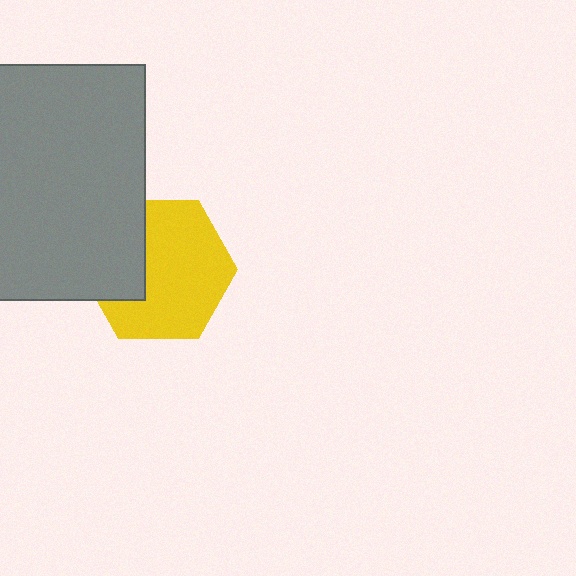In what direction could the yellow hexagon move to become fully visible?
The yellow hexagon could move right. That would shift it out from behind the gray rectangle entirely.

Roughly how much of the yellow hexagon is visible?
Most of it is visible (roughly 69%).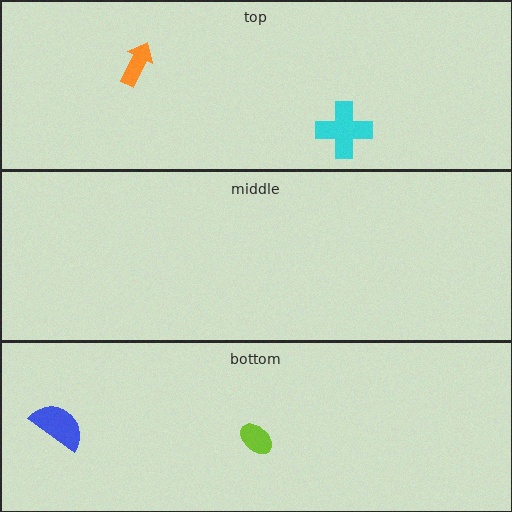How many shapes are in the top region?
2.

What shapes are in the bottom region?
The blue semicircle, the lime ellipse.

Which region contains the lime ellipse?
The bottom region.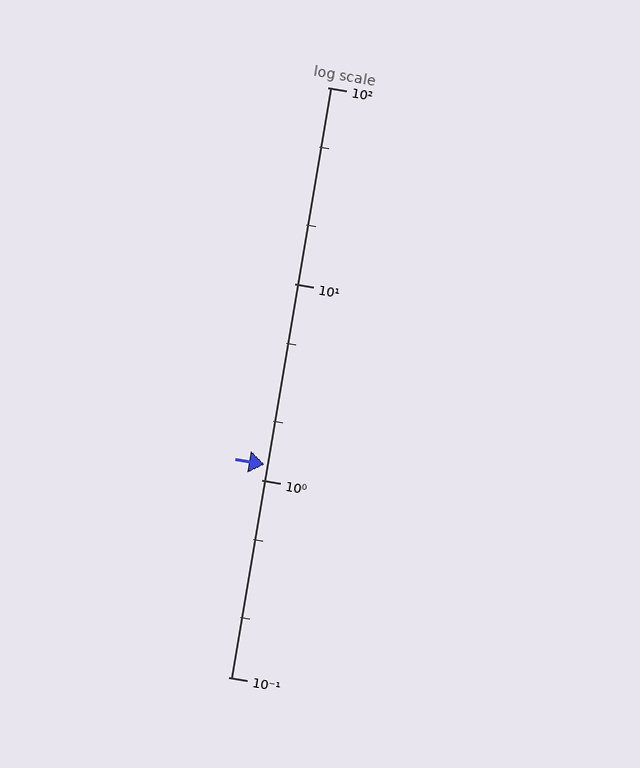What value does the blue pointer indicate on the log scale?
The pointer indicates approximately 1.2.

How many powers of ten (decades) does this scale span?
The scale spans 3 decades, from 0.1 to 100.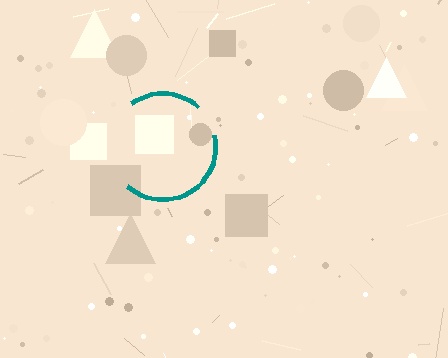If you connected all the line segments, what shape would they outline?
They would outline a circle.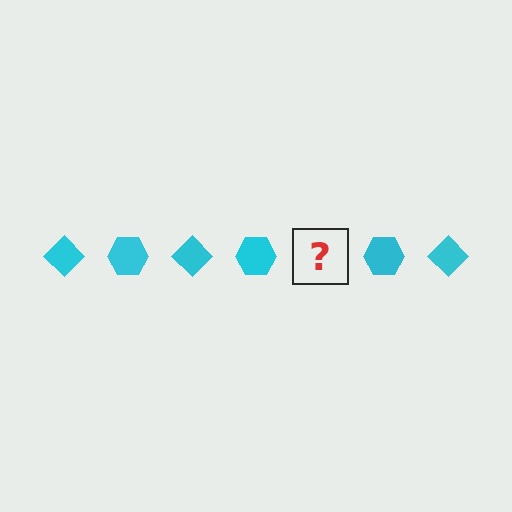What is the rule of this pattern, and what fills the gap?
The rule is that the pattern cycles through diamond, hexagon shapes in cyan. The gap should be filled with a cyan diamond.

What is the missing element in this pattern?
The missing element is a cyan diamond.